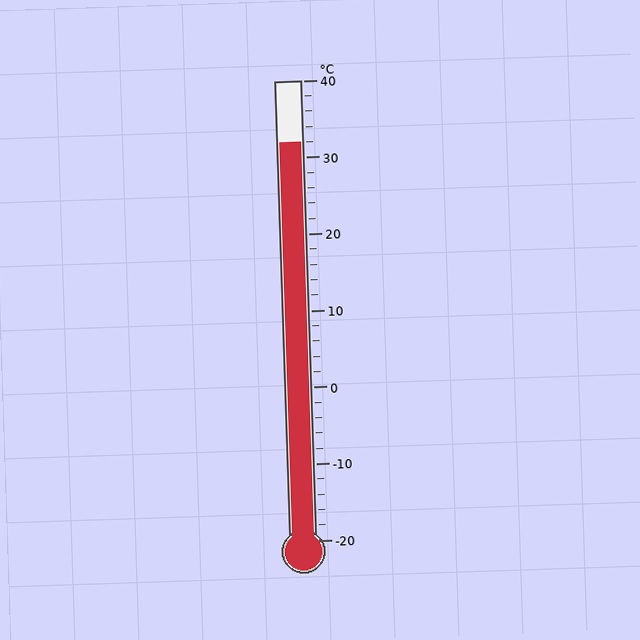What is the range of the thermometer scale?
The thermometer scale ranges from -20°C to 40°C.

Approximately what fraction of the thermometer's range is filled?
The thermometer is filled to approximately 85% of its range.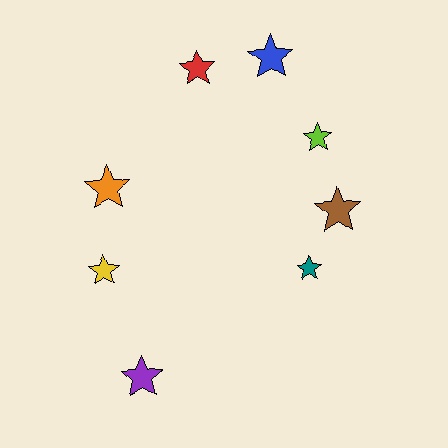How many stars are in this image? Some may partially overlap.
There are 8 stars.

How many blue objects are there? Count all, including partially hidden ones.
There is 1 blue object.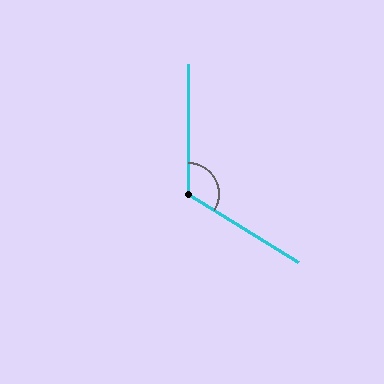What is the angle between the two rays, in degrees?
Approximately 122 degrees.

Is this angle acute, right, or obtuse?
It is obtuse.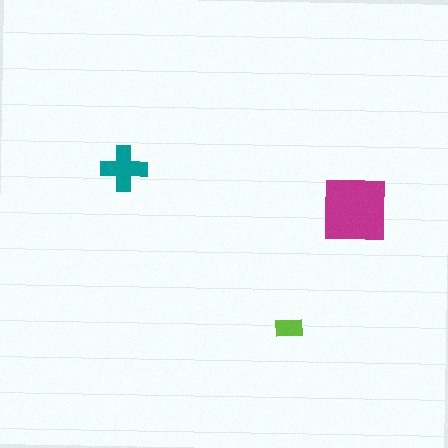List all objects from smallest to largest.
The lime rectangle, the teal cross, the magenta square.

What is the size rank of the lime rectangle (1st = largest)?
3rd.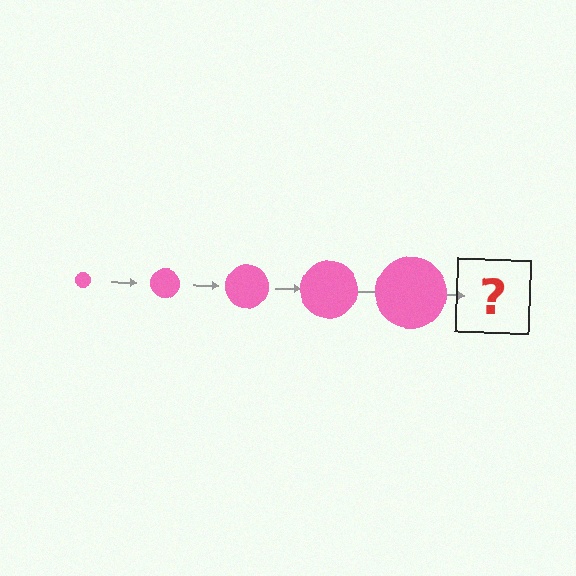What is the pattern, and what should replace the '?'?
The pattern is that the circle gets progressively larger each step. The '?' should be a pink circle, larger than the previous one.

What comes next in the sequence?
The next element should be a pink circle, larger than the previous one.